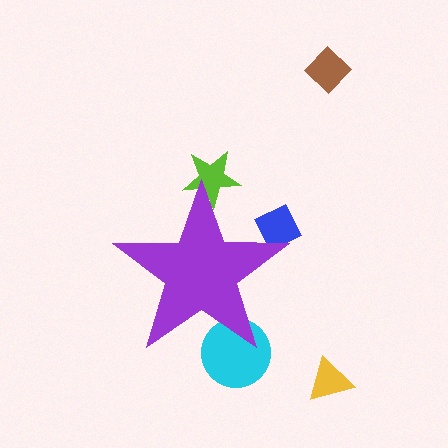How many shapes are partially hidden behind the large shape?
3 shapes are partially hidden.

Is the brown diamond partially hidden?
No, the brown diamond is fully visible.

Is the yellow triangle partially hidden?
No, the yellow triangle is fully visible.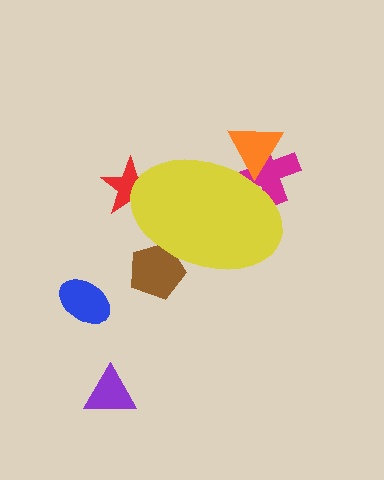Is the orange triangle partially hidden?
Yes, the orange triangle is partially hidden behind the yellow ellipse.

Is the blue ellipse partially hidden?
No, the blue ellipse is fully visible.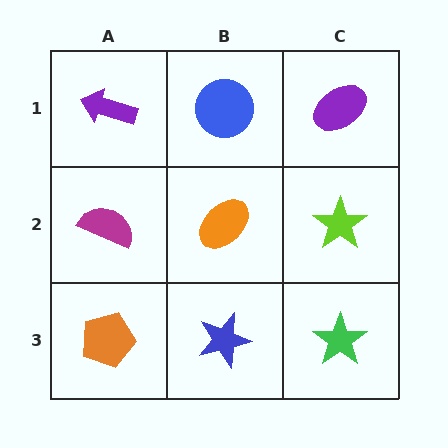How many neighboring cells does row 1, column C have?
2.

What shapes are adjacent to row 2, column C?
A purple ellipse (row 1, column C), a green star (row 3, column C), an orange ellipse (row 2, column B).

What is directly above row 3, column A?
A magenta semicircle.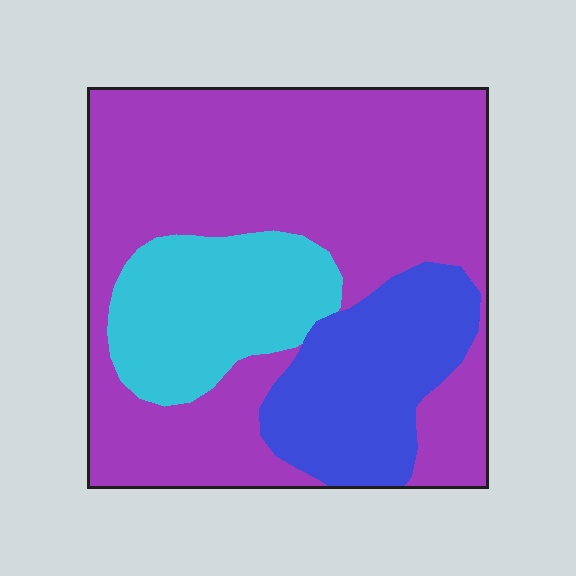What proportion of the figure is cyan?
Cyan takes up less than a quarter of the figure.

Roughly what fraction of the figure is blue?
Blue covers roughly 20% of the figure.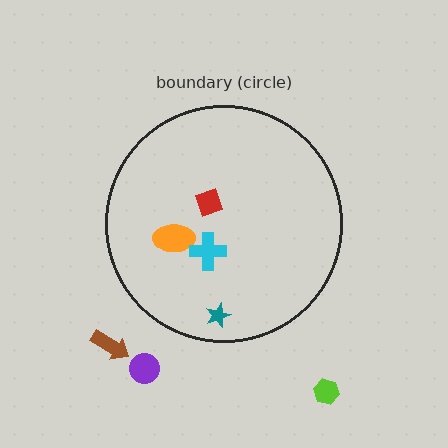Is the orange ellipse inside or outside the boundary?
Inside.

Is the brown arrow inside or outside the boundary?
Outside.